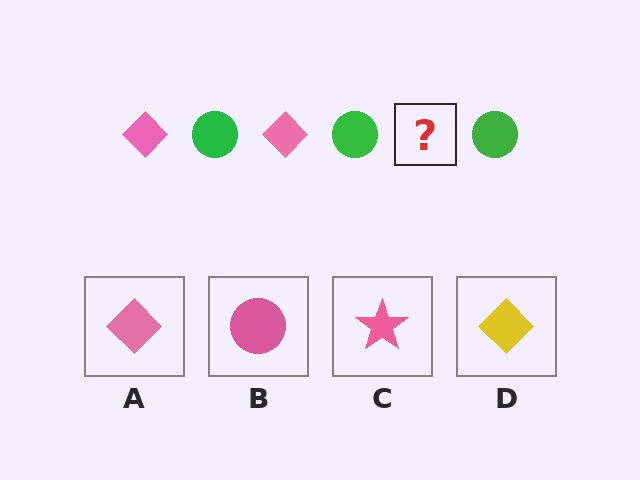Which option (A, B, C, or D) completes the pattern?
A.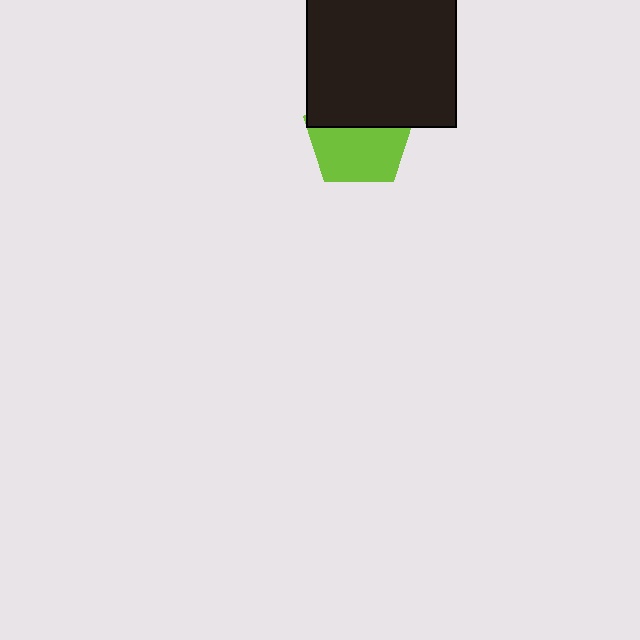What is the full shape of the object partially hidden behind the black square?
The partially hidden object is a lime pentagon.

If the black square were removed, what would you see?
You would see the complete lime pentagon.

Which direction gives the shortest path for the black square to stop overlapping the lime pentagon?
Moving up gives the shortest separation.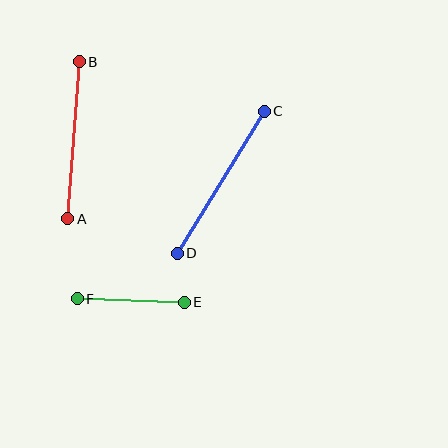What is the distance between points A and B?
The distance is approximately 157 pixels.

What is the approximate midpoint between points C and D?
The midpoint is at approximately (221, 182) pixels.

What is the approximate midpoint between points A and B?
The midpoint is at approximately (74, 140) pixels.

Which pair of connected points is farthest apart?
Points C and D are farthest apart.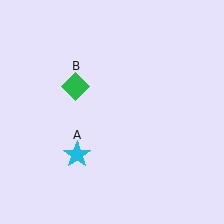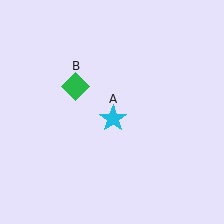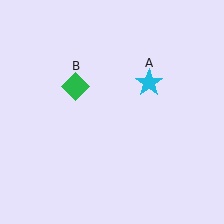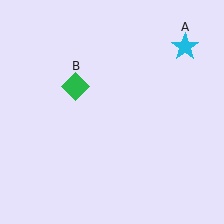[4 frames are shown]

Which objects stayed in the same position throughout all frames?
Green diamond (object B) remained stationary.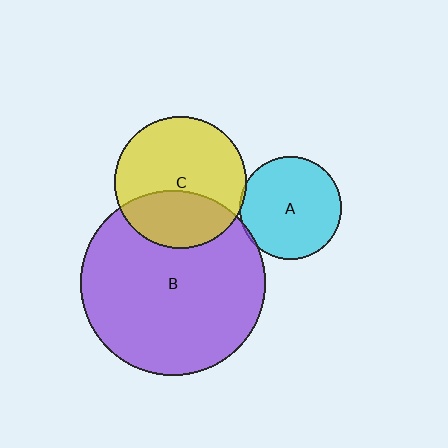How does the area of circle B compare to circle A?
Approximately 3.3 times.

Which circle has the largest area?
Circle B (purple).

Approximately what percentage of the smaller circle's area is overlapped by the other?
Approximately 5%.